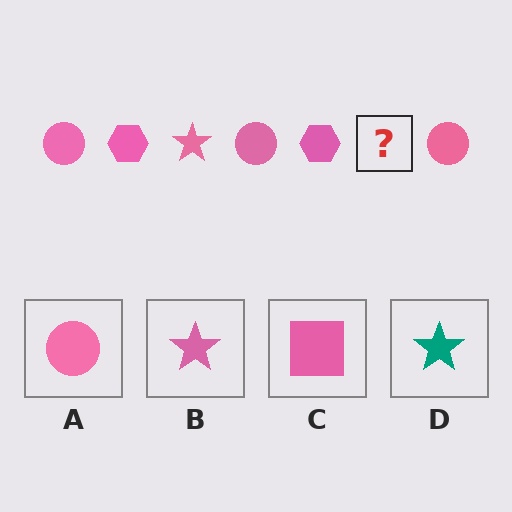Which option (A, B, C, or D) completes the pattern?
B.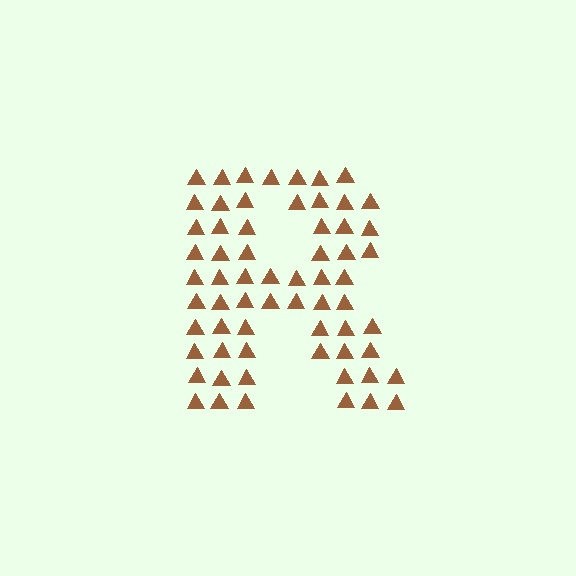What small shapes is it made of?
It is made of small triangles.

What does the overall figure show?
The overall figure shows the letter R.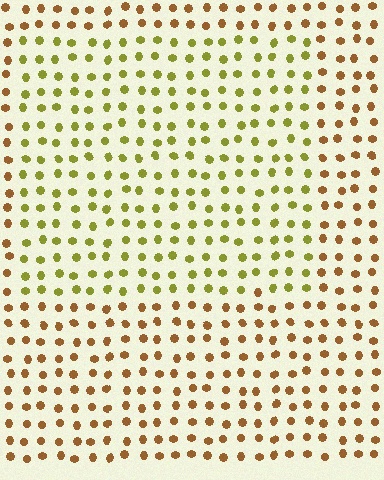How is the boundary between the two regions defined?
The boundary is defined purely by a slight shift in hue (about 39 degrees). Spacing, size, and orientation are identical on both sides.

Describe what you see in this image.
The image is filled with small brown elements in a uniform arrangement. A rectangle-shaped region is visible where the elements are tinted to a slightly different hue, forming a subtle color boundary.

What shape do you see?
I see a rectangle.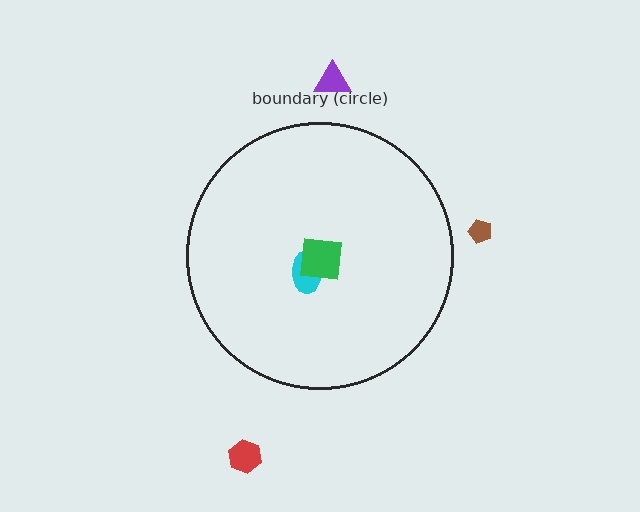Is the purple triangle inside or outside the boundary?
Outside.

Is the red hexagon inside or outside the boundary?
Outside.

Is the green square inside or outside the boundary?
Inside.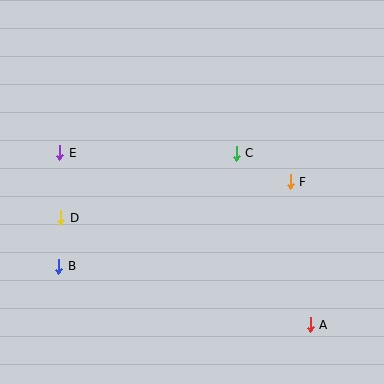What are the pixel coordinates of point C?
Point C is at (236, 153).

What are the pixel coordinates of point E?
Point E is at (60, 153).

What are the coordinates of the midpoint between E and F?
The midpoint between E and F is at (175, 167).